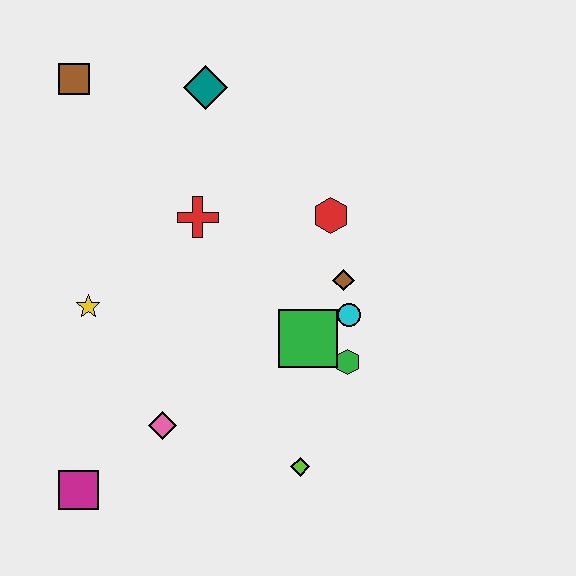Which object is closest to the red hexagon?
The brown diamond is closest to the red hexagon.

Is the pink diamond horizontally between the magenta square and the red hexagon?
Yes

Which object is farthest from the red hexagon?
The magenta square is farthest from the red hexagon.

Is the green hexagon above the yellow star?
No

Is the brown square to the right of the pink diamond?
No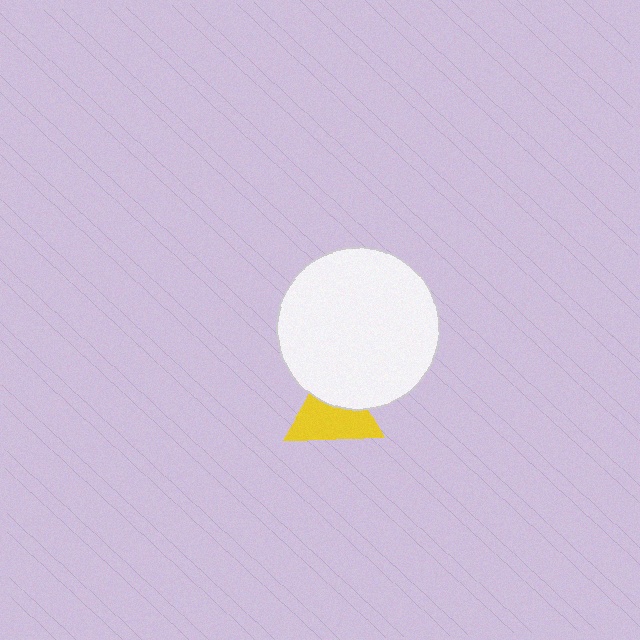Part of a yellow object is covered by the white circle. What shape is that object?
It is a triangle.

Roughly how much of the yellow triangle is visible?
About half of it is visible (roughly 62%).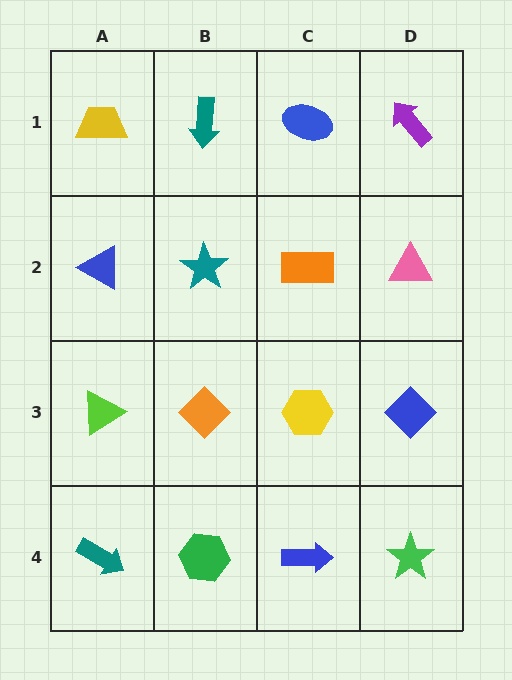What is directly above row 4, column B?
An orange diamond.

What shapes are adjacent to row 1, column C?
An orange rectangle (row 2, column C), a teal arrow (row 1, column B), a purple arrow (row 1, column D).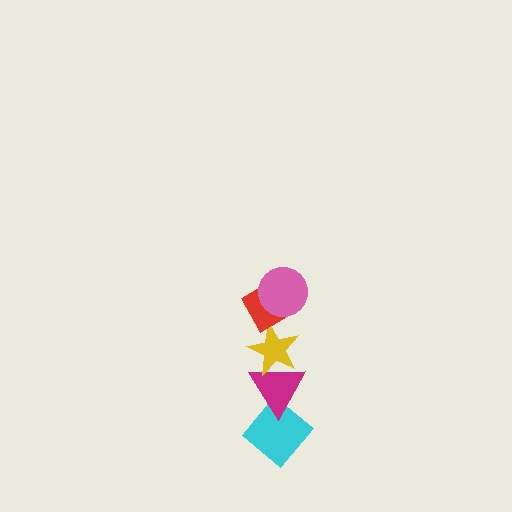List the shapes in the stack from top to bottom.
From top to bottom: the pink circle, the red diamond, the yellow star, the magenta triangle, the cyan diamond.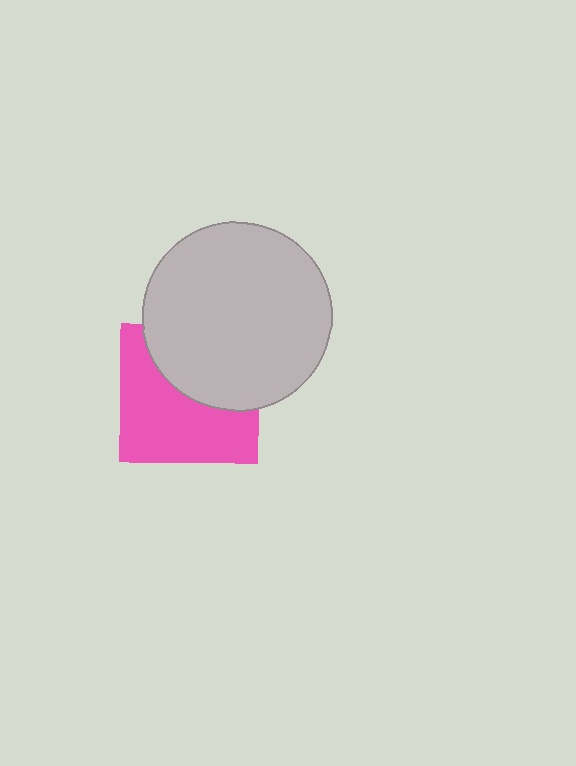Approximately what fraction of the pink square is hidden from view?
Roughly 43% of the pink square is hidden behind the light gray circle.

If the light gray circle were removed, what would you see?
You would see the complete pink square.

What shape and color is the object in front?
The object in front is a light gray circle.